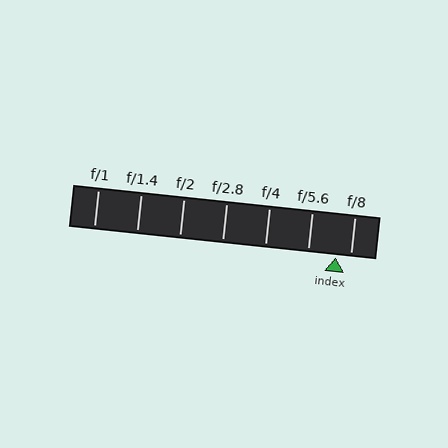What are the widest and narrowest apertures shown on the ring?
The widest aperture shown is f/1 and the narrowest is f/8.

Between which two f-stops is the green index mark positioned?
The index mark is between f/5.6 and f/8.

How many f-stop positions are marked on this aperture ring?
There are 7 f-stop positions marked.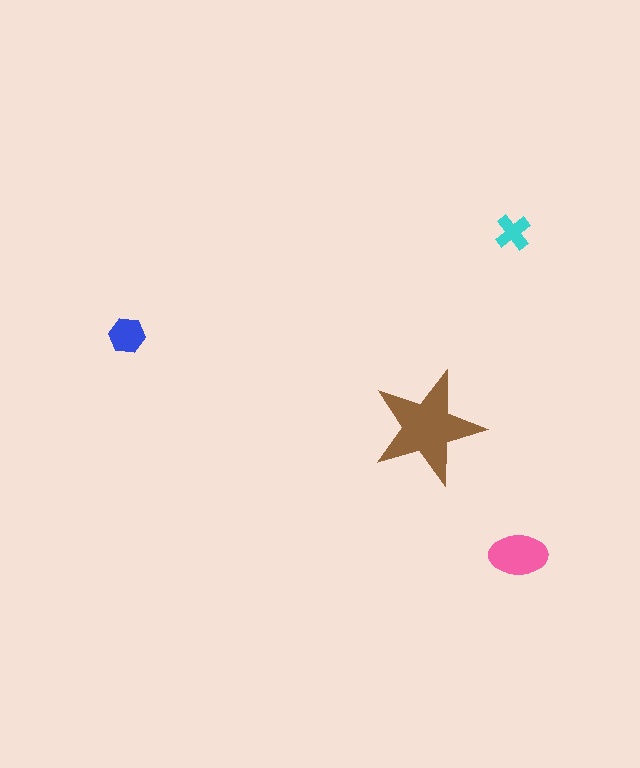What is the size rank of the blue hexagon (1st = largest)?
3rd.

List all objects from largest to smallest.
The brown star, the pink ellipse, the blue hexagon, the cyan cross.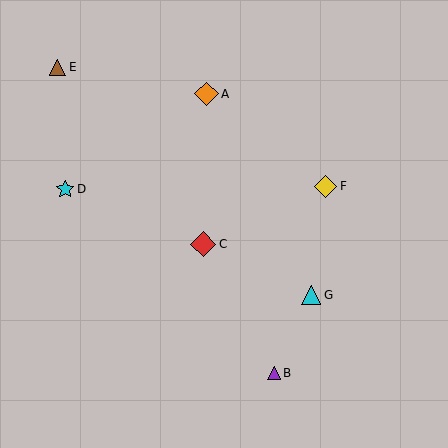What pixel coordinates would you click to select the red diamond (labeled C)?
Click at (203, 244) to select the red diamond C.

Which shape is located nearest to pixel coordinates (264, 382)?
The purple triangle (labeled B) at (274, 373) is nearest to that location.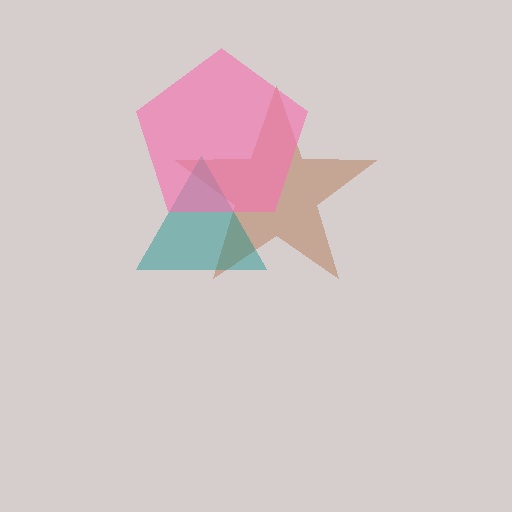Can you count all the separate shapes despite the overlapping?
Yes, there are 3 separate shapes.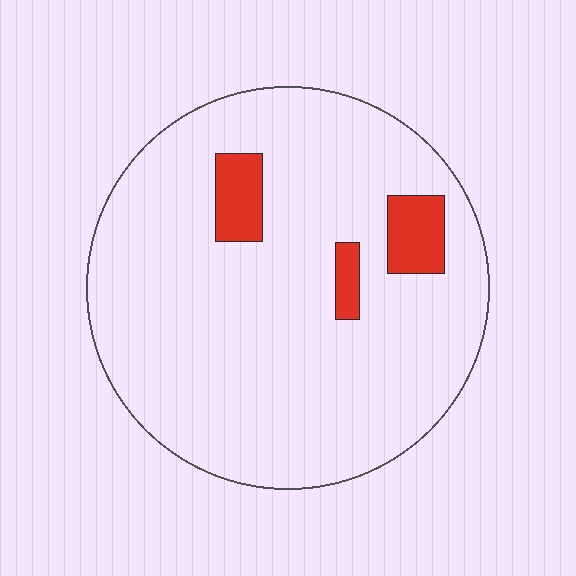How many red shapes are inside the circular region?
3.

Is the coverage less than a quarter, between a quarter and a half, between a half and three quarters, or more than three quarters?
Less than a quarter.